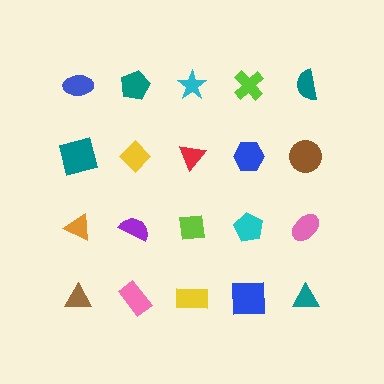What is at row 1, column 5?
A teal semicircle.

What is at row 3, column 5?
A pink ellipse.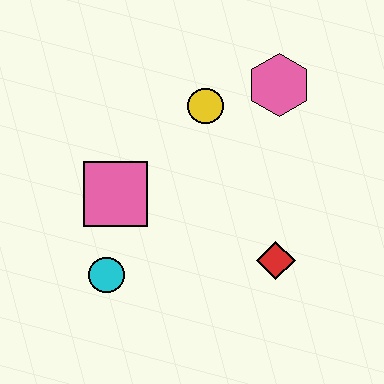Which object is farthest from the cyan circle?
The pink hexagon is farthest from the cyan circle.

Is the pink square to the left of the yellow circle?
Yes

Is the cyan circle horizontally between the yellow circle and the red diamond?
No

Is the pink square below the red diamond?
No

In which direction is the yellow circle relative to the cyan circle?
The yellow circle is above the cyan circle.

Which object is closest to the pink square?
The cyan circle is closest to the pink square.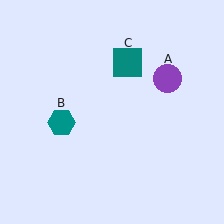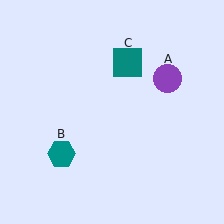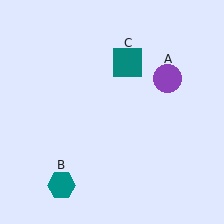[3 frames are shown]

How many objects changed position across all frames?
1 object changed position: teal hexagon (object B).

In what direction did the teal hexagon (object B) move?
The teal hexagon (object B) moved down.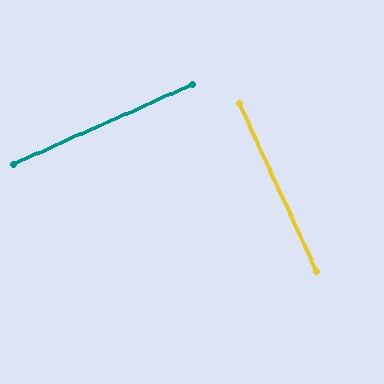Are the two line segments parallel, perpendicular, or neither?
Perpendicular — they meet at approximately 89°.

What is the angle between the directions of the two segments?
Approximately 89 degrees.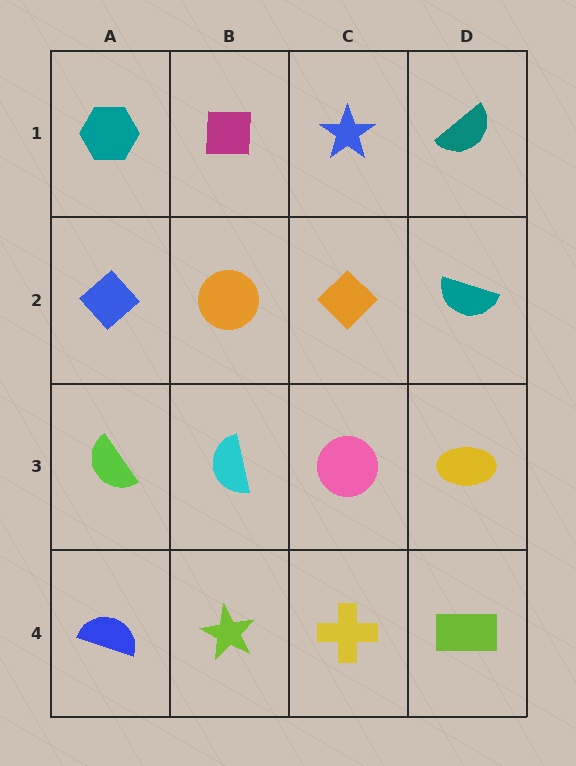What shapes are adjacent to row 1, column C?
An orange diamond (row 2, column C), a magenta square (row 1, column B), a teal semicircle (row 1, column D).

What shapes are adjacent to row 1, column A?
A blue diamond (row 2, column A), a magenta square (row 1, column B).